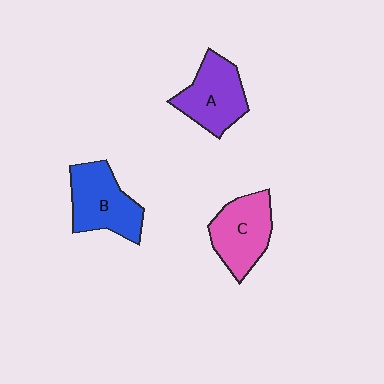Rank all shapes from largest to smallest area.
From largest to smallest: B (blue), A (purple), C (pink).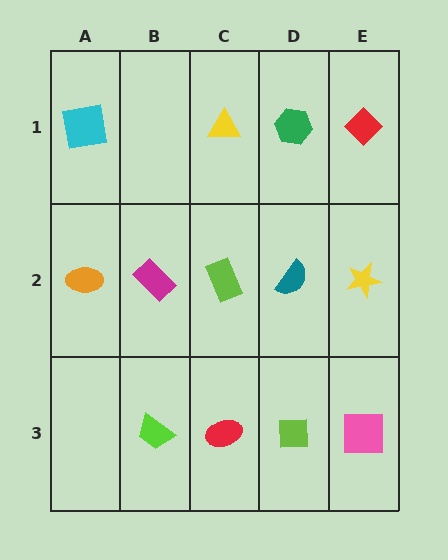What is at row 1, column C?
A yellow triangle.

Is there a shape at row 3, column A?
No, that cell is empty.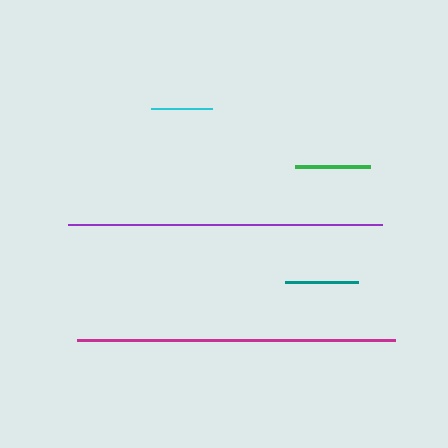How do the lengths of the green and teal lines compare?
The green and teal lines are approximately the same length.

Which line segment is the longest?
The magenta line is the longest at approximately 318 pixels.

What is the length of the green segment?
The green segment is approximately 75 pixels long.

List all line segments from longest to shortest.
From longest to shortest: magenta, purple, green, teal, cyan.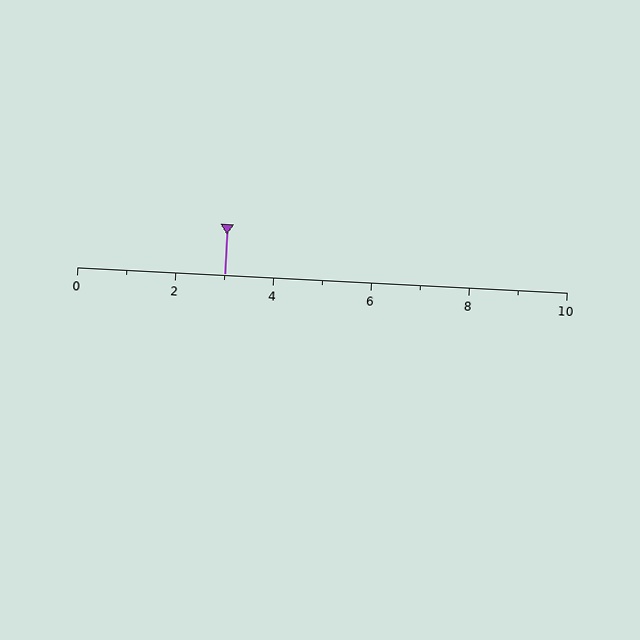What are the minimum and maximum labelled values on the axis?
The axis runs from 0 to 10.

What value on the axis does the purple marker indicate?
The marker indicates approximately 3.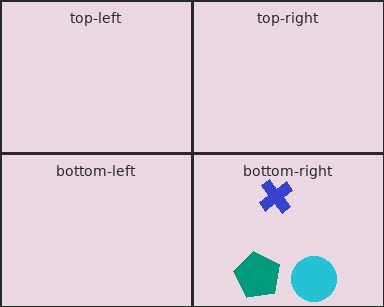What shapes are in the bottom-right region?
The blue cross, the cyan circle, the teal pentagon.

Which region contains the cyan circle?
The bottom-right region.